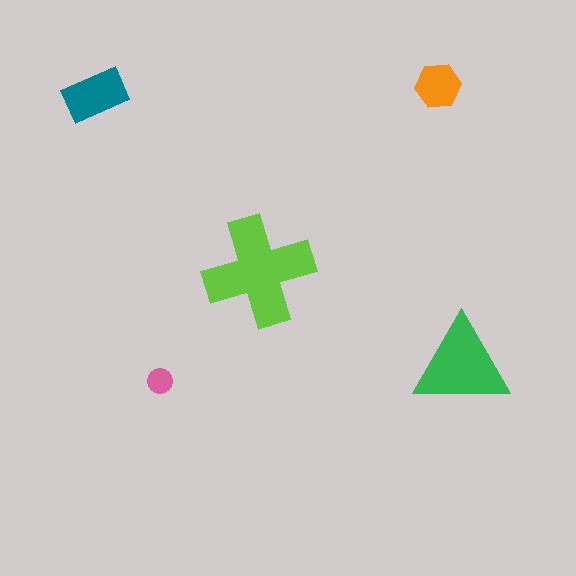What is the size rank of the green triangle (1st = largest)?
2nd.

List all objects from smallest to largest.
The pink circle, the orange hexagon, the teal rectangle, the green triangle, the lime cross.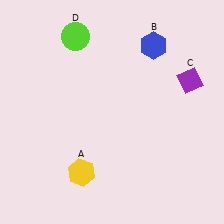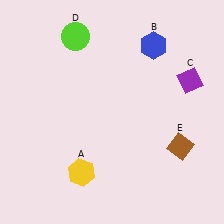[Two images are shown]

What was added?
A brown diamond (E) was added in Image 2.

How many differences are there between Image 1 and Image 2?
There is 1 difference between the two images.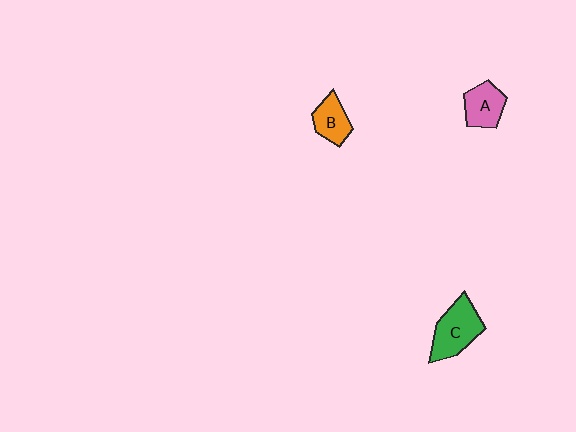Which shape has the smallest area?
Shape B (orange).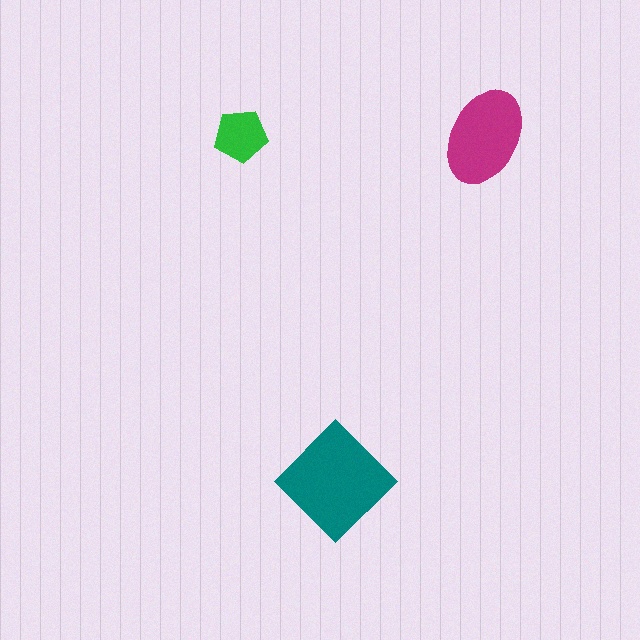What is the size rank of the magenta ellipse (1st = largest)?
2nd.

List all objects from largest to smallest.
The teal diamond, the magenta ellipse, the green pentagon.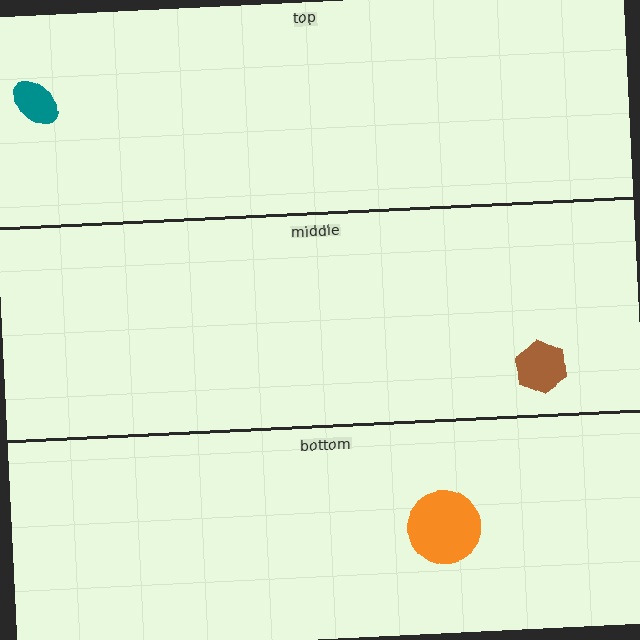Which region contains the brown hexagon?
The middle region.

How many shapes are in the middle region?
1.